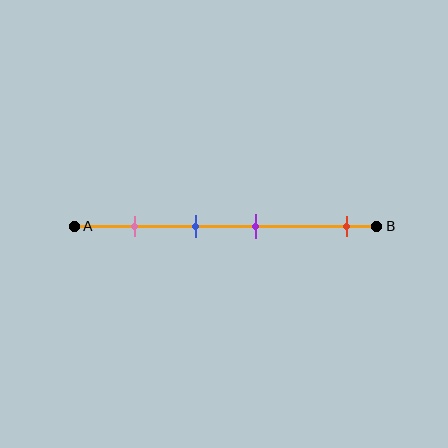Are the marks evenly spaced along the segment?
No, the marks are not evenly spaced.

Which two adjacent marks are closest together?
The blue and purple marks are the closest adjacent pair.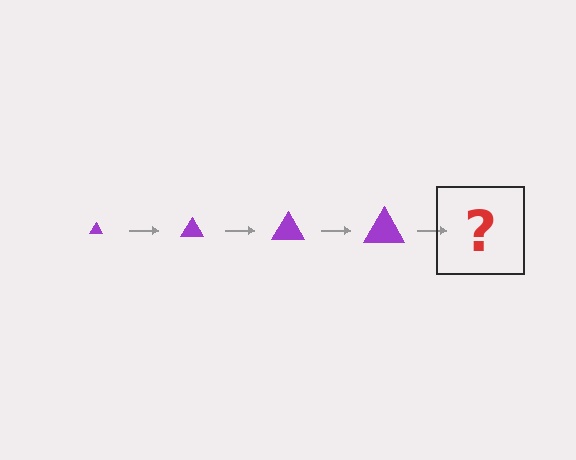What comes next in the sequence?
The next element should be a purple triangle, larger than the previous one.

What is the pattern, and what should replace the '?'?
The pattern is that the triangle gets progressively larger each step. The '?' should be a purple triangle, larger than the previous one.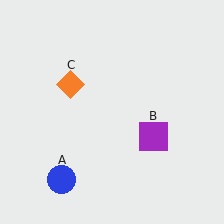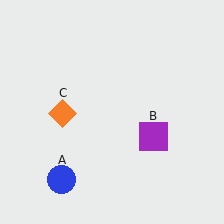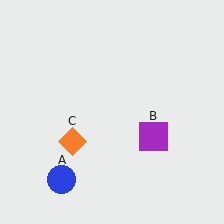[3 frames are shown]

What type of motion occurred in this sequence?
The orange diamond (object C) rotated counterclockwise around the center of the scene.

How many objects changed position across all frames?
1 object changed position: orange diamond (object C).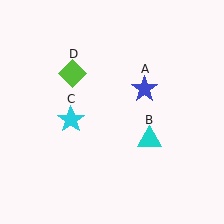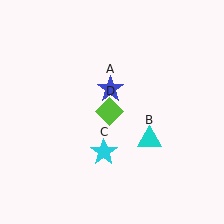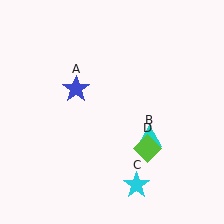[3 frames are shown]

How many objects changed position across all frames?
3 objects changed position: blue star (object A), cyan star (object C), lime diamond (object D).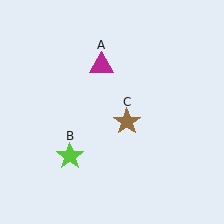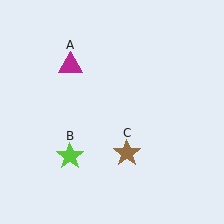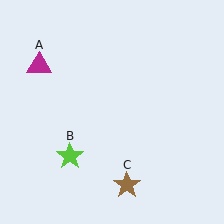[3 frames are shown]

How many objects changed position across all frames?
2 objects changed position: magenta triangle (object A), brown star (object C).